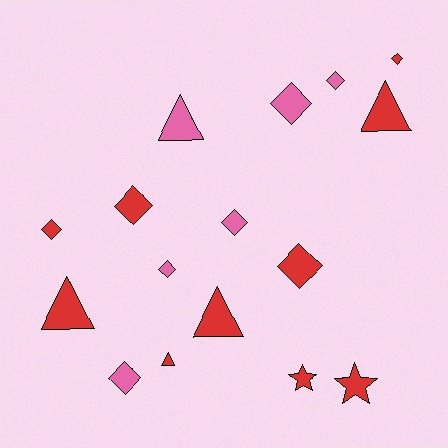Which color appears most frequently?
Red, with 10 objects.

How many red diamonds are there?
There are 4 red diamonds.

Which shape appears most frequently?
Diamond, with 9 objects.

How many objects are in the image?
There are 16 objects.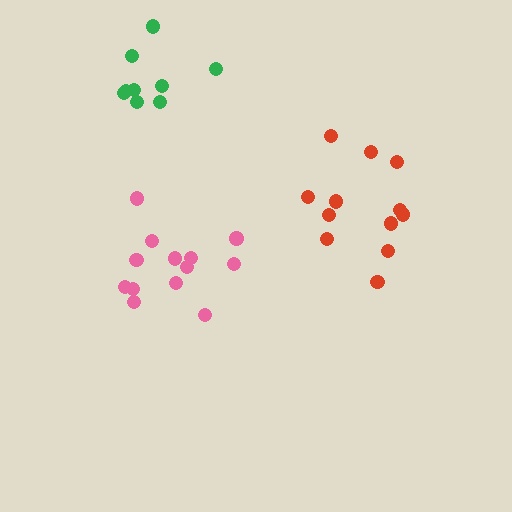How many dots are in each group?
Group 1: 9 dots, Group 2: 12 dots, Group 3: 13 dots (34 total).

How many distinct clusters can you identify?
There are 3 distinct clusters.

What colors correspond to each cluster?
The clusters are colored: green, red, pink.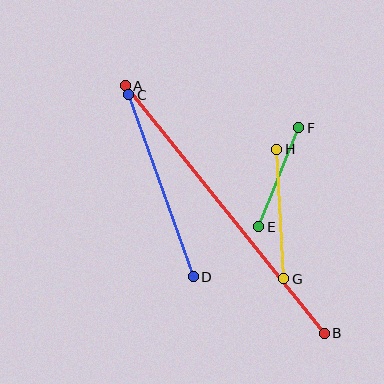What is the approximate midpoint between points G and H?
The midpoint is at approximately (280, 214) pixels.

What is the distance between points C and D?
The distance is approximately 193 pixels.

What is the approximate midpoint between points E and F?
The midpoint is at approximately (279, 177) pixels.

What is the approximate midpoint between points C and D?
The midpoint is at approximately (161, 186) pixels.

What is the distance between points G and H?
The distance is approximately 130 pixels.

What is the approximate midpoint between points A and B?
The midpoint is at approximately (225, 209) pixels.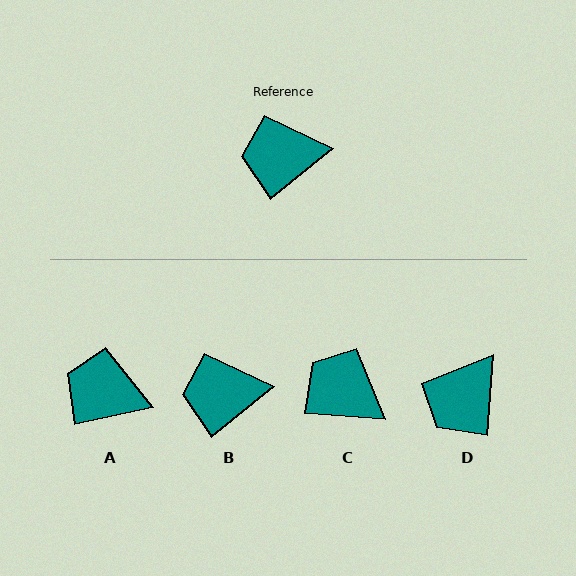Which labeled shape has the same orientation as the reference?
B.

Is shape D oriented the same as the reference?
No, it is off by about 47 degrees.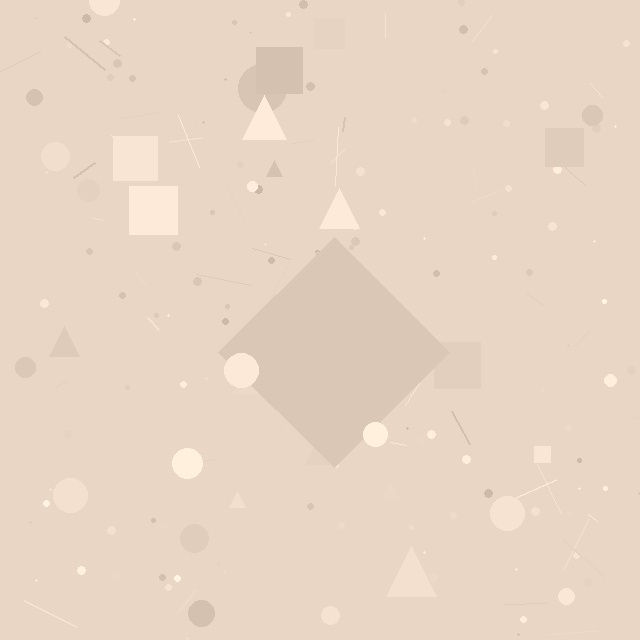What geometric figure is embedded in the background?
A diamond is embedded in the background.